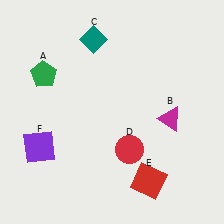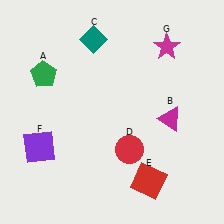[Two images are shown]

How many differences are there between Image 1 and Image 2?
There is 1 difference between the two images.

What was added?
A magenta star (G) was added in Image 2.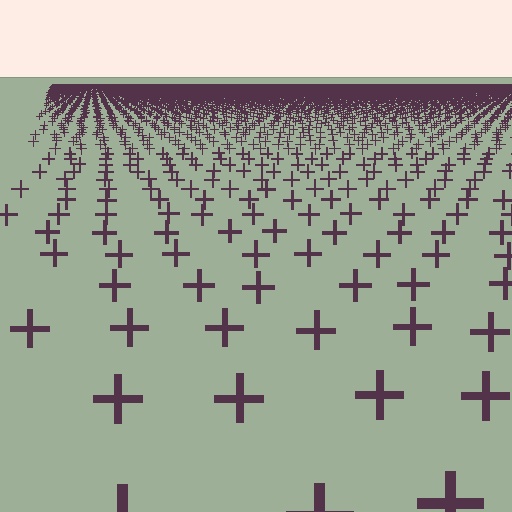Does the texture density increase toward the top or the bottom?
Density increases toward the top.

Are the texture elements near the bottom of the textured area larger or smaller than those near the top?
Larger. Near the bottom, elements are closer to the viewer and appear at a bigger on-screen size.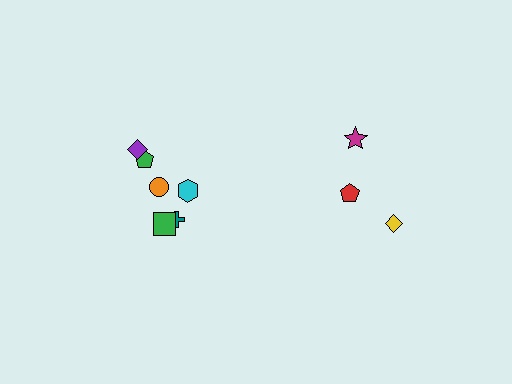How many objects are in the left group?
There are 6 objects.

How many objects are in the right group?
There are 3 objects.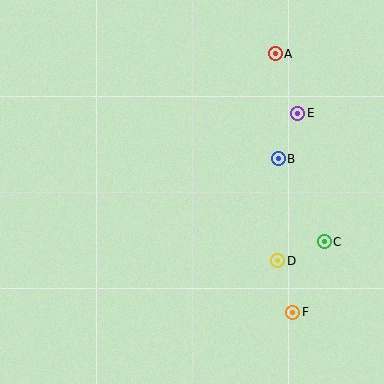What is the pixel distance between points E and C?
The distance between E and C is 131 pixels.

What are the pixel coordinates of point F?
Point F is at (293, 312).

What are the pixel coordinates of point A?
Point A is at (275, 54).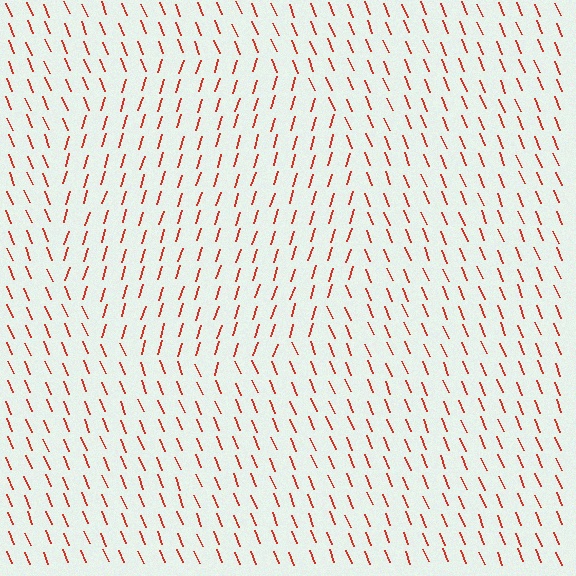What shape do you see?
I see a circle.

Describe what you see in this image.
The image is filled with small red line segments. A circle region in the image has lines oriented differently from the surrounding lines, creating a visible texture boundary.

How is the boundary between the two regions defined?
The boundary is defined purely by a change in line orientation (approximately 40 degrees difference). All lines are the same color and thickness.